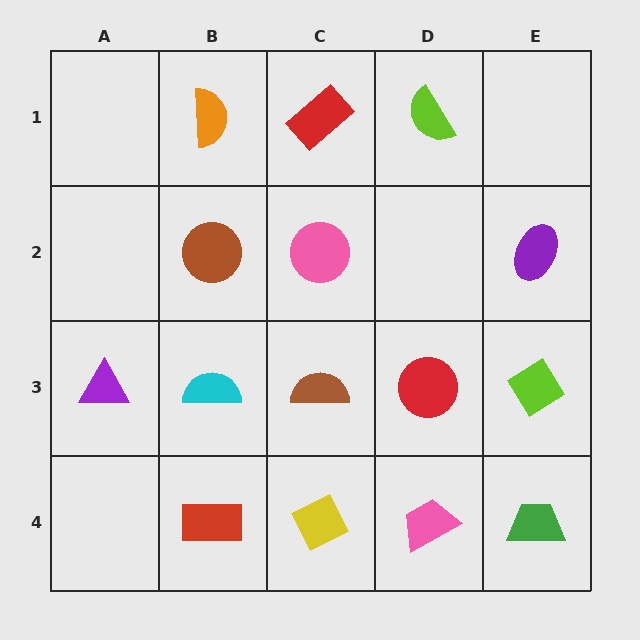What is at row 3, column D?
A red circle.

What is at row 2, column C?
A pink circle.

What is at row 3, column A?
A purple triangle.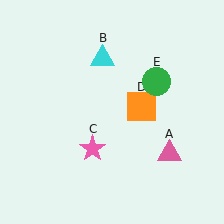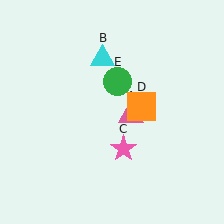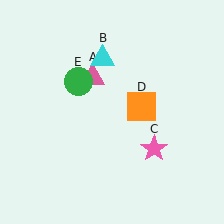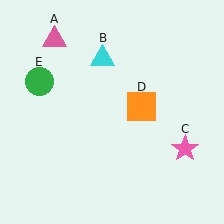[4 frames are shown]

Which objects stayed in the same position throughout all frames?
Cyan triangle (object B) and orange square (object D) remained stationary.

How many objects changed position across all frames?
3 objects changed position: pink triangle (object A), pink star (object C), green circle (object E).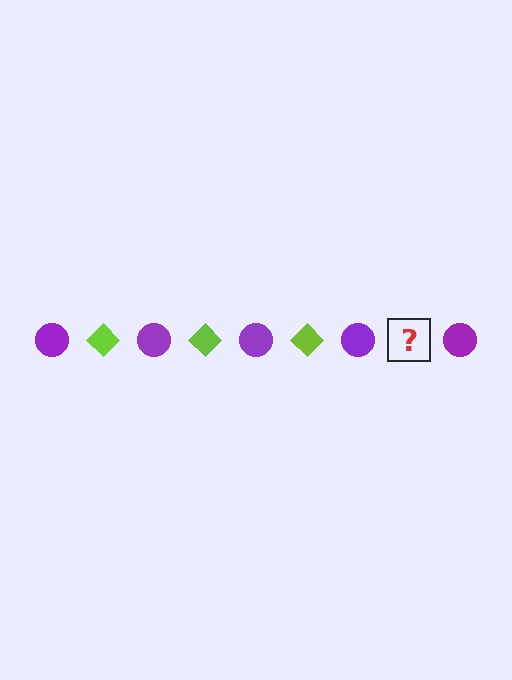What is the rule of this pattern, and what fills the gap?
The rule is that the pattern alternates between purple circle and lime diamond. The gap should be filled with a lime diamond.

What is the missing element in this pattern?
The missing element is a lime diamond.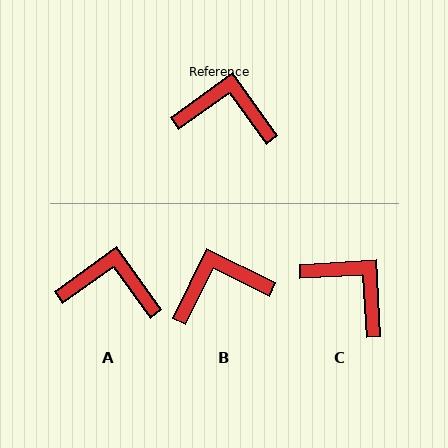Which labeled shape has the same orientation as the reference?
A.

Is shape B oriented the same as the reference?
No, it is off by about 28 degrees.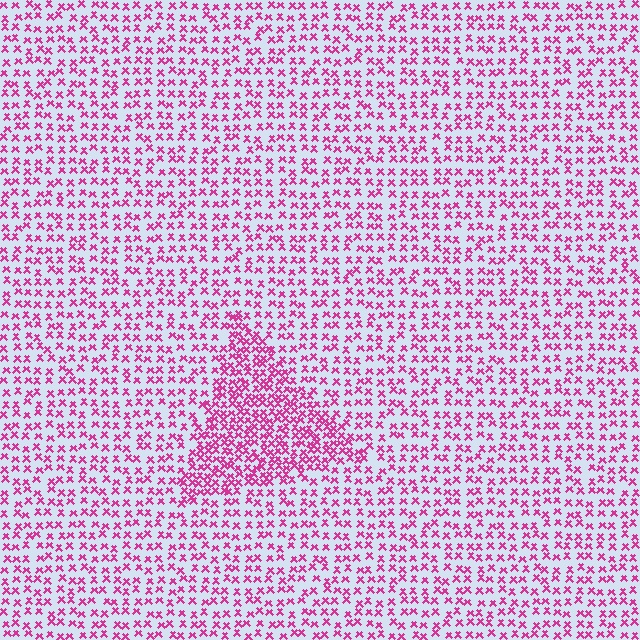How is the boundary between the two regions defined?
The boundary is defined by a change in element density (approximately 2.0x ratio). All elements are the same color, size, and shape.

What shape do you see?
I see a triangle.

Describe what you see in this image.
The image contains small magenta elements arranged at two different densities. A triangle-shaped region is visible where the elements are more densely packed than the surrounding area.